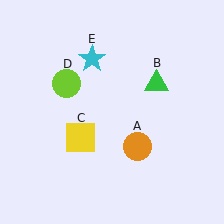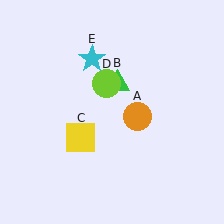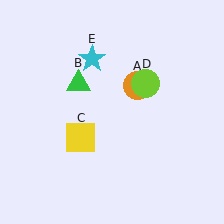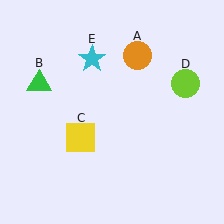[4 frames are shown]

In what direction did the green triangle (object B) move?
The green triangle (object B) moved left.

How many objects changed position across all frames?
3 objects changed position: orange circle (object A), green triangle (object B), lime circle (object D).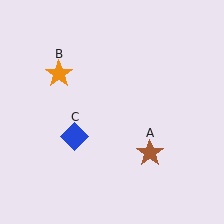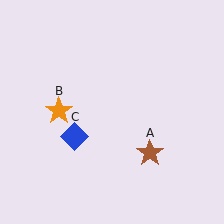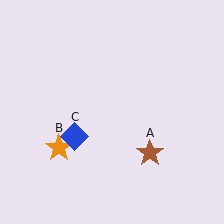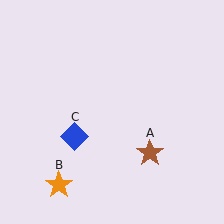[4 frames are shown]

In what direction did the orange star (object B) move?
The orange star (object B) moved down.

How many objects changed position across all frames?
1 object changed position: orange star (object B).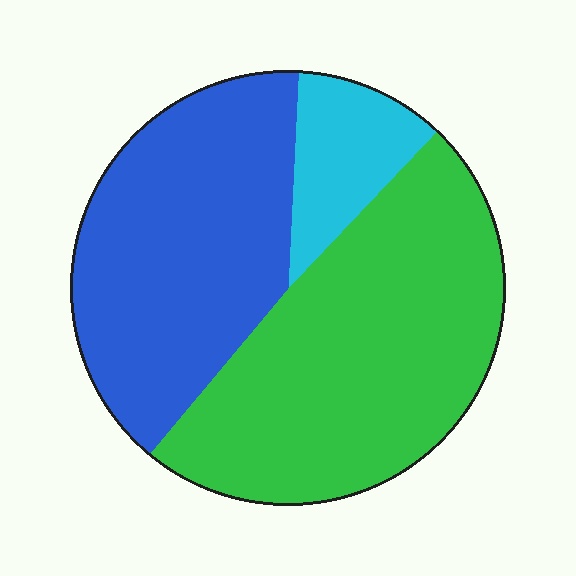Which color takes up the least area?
Cyan, at roughly 10%.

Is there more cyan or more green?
Green.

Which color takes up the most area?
Green, at roughly 50%.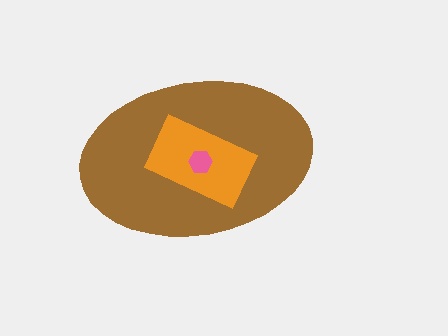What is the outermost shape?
The brown ellipse.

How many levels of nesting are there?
3.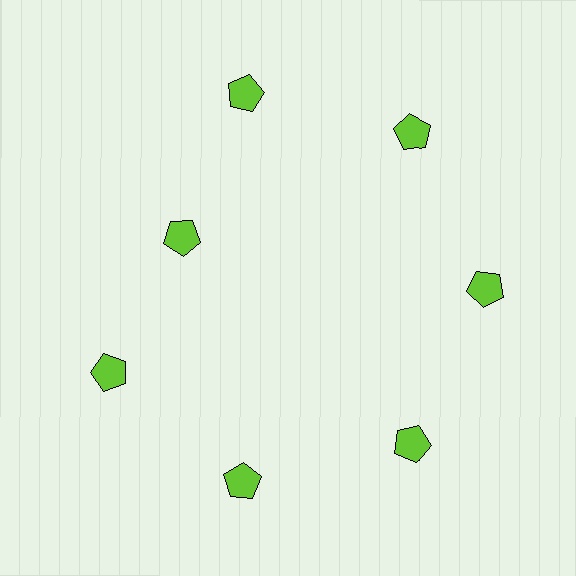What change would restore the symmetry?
The symmetry would be restored by moving it outward, back onto the ring so that all 7 pentagons sit at equal angles and equal distance from the center.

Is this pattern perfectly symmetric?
No. The 7 lime pentagons are arranged in a ring, but one element near the 10 o'clock position is pulled inward toward the center, breaking the 7-fold rotational symmetry.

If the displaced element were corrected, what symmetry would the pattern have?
It would have 7-fold rotational symmetry — the pattern would map onto itself every 51 degrees.